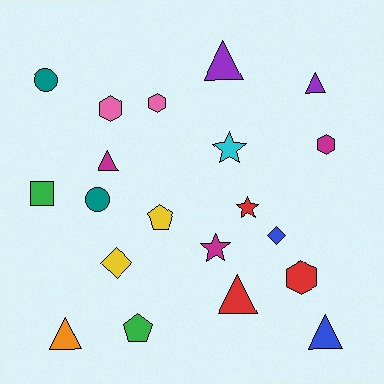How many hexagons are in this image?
There are 4 hexagons.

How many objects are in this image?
There are 20 objects.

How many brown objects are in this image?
There are no brown objects.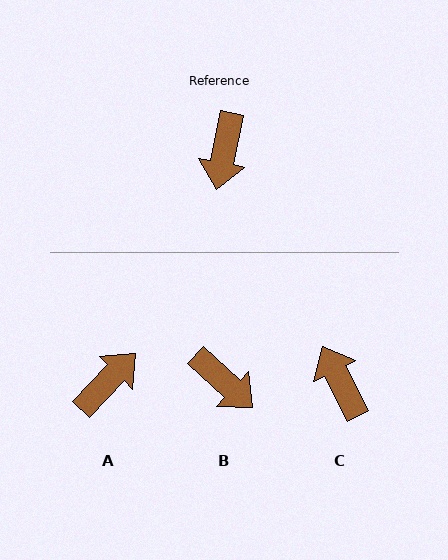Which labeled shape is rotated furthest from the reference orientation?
A, about 147 degrees away.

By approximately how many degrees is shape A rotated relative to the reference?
Approximately 147 degrees counter-clockwise.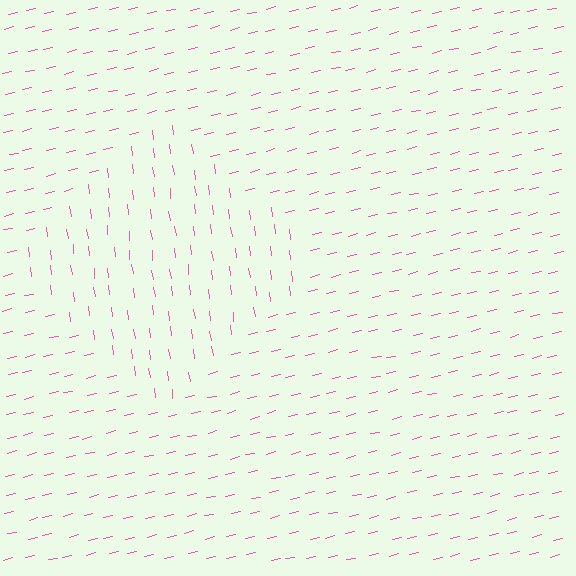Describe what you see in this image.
The image is filled with small pink line segments. A diamond region in the image has lines oriented differently from the surrounding lines, creating a visible texture boundary.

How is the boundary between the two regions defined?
The boundary is defined purely by a change in line orientation (approximately 85 degrees difference). All lines are the same color and thickness.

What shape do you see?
I see a diamond.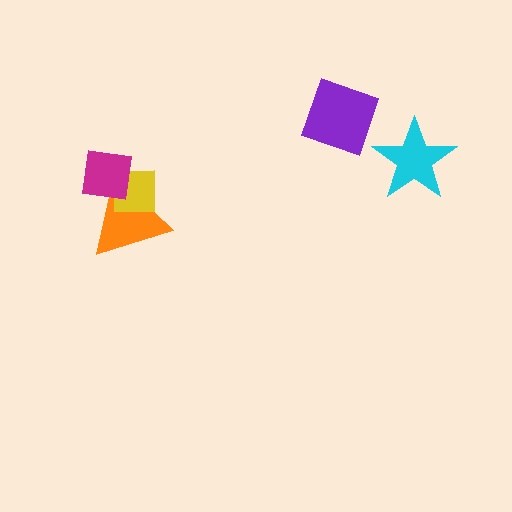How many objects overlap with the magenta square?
2 objects overlap with the magenta square.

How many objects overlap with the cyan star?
0 objects overlap with the cyan star.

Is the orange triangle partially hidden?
Yes, it is partially covered by another shape.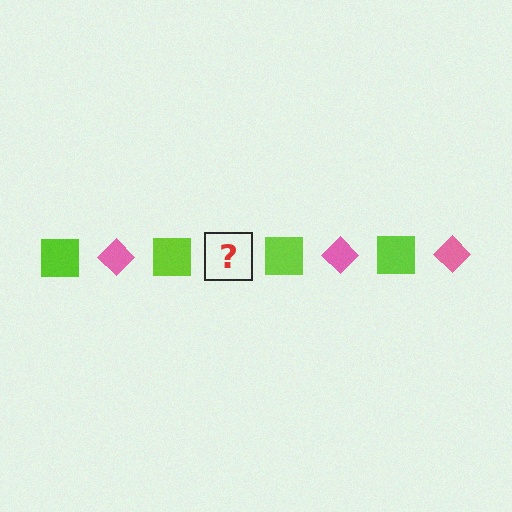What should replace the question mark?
The question mark should be replaced with a pink diamond.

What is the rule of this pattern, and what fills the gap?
The rule is that the pattern alternates between lime square and pink diamond. The gap should be filled with a pink diamond.